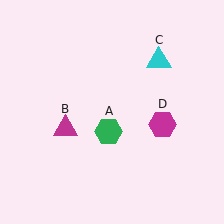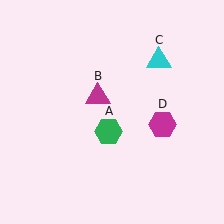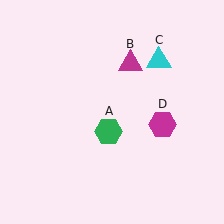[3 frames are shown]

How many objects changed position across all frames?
1 object changed position: magenta triangle (object B).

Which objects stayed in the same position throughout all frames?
Green hexagon (object A) and cyan triangle (object C) and magenta hexagon (object D) remained stationary.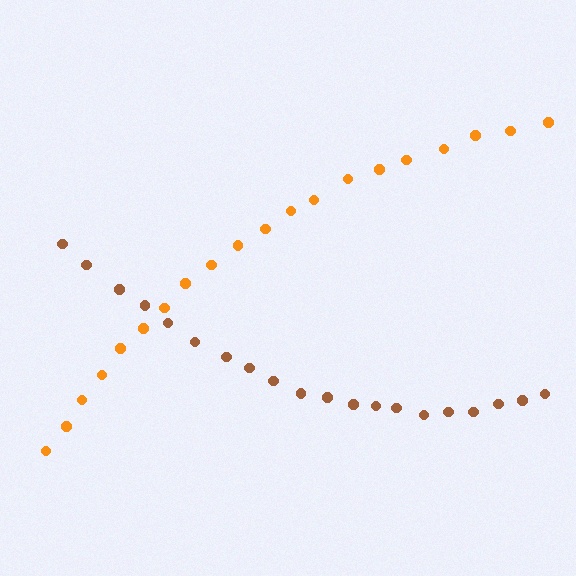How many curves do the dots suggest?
There are 2 distinct paths.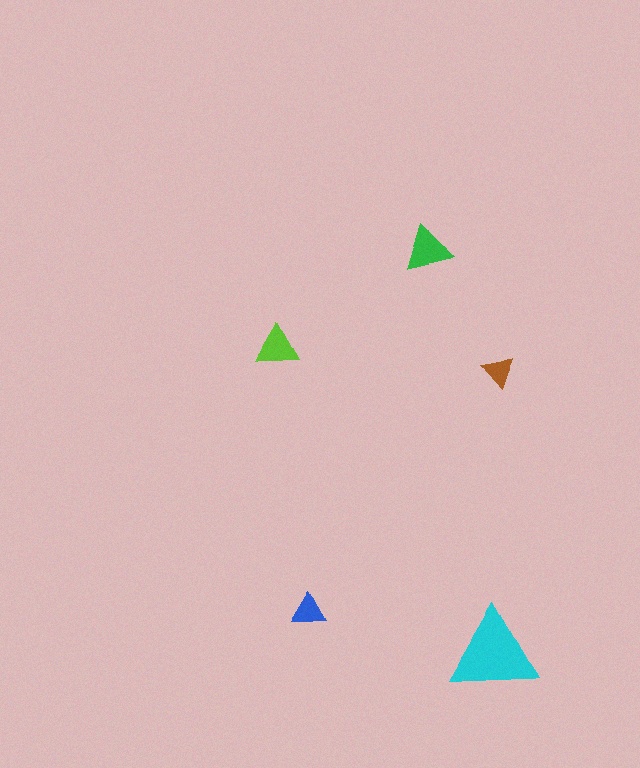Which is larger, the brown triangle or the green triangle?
The green one.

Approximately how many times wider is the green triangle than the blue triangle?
About 1.5 times wider.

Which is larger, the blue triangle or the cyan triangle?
The cyan one.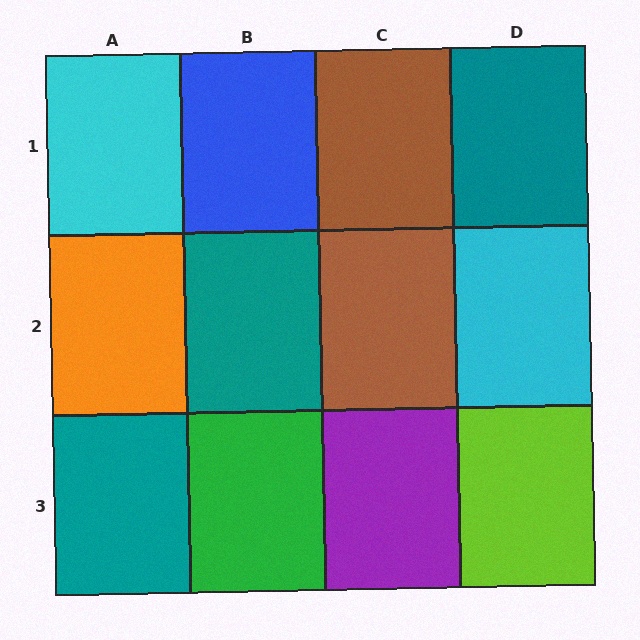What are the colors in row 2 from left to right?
Orange, teal, brown, cyan.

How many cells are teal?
3 cells are teal.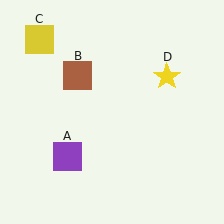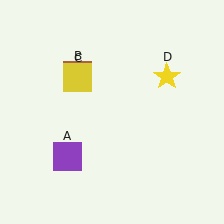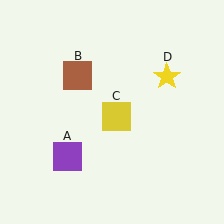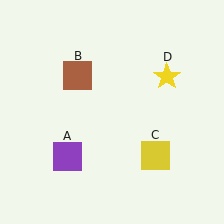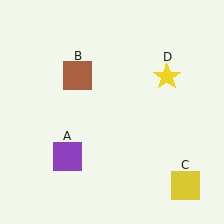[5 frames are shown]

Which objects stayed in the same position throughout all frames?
Purple square (object A) and brown square (object B) and yellow star (object D) remained stationary.